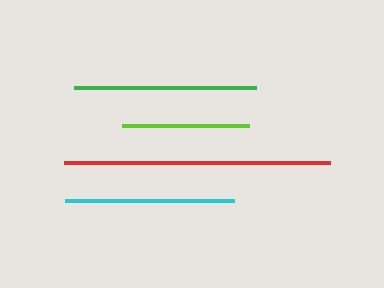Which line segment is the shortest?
The lime line is the shortest at approximately 127 pixels.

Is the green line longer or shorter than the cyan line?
The green line is longer than the cyan line.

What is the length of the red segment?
The red segment is approximately 266 pixels long.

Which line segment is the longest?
The red line is the longest at approximately 266 pixels.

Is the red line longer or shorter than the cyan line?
The red line is longer than the cyan line.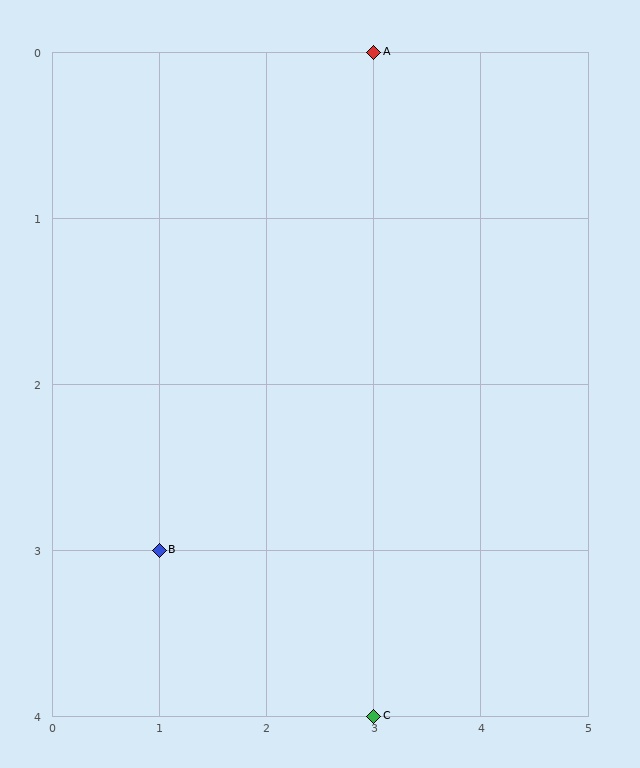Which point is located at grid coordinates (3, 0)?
Point A is at (3, 0).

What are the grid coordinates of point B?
Point B is at grid coordinates (1, 3).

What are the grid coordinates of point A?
Point A is at grid coordinates (3, 0).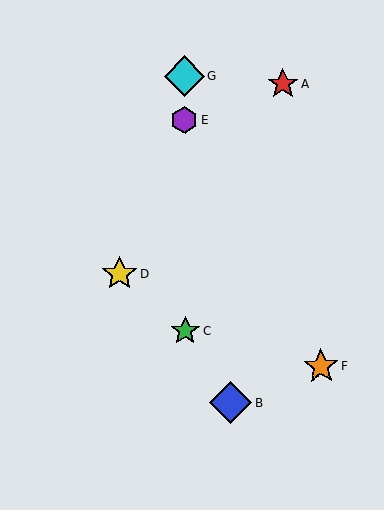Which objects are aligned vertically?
Objects C, E, G are aligned vertically.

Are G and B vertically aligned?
No, G is at x≈184 and B is at x≈230.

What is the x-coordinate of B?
Object B is at x≈230.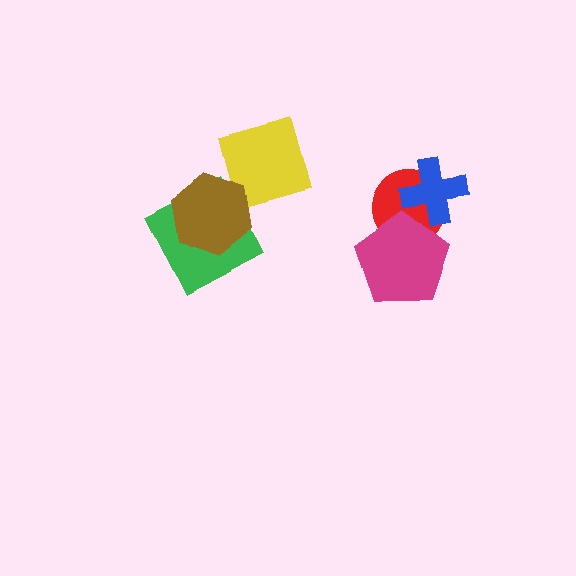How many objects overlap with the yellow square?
0 objects overlap with the yellow square.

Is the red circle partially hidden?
Yes, it is partially covered by another shape.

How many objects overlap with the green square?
1 object overlaps with the green square.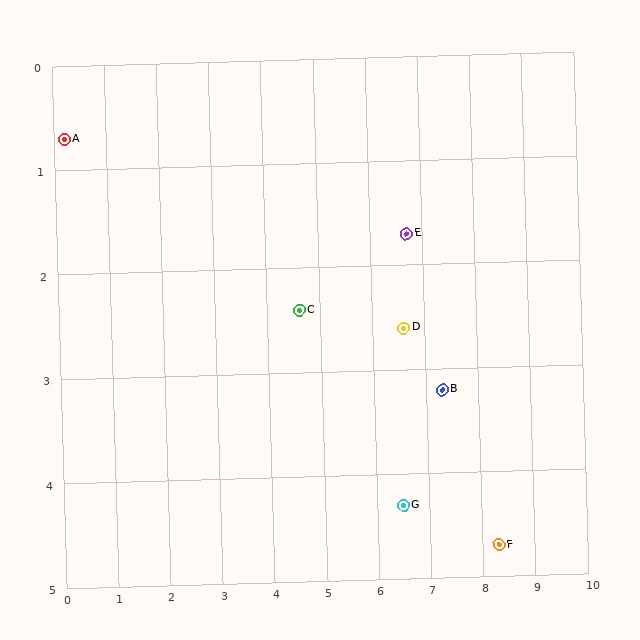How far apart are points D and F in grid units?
Points D and F are about 2.7 grid units apart.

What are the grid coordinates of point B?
Point B is at approximately (7.3, 3.2).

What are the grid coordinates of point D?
Point D is at approximately (6.6, 2.6).